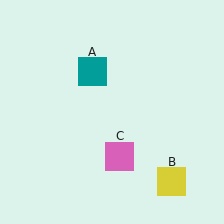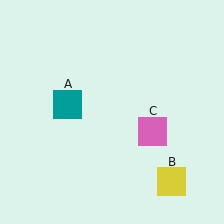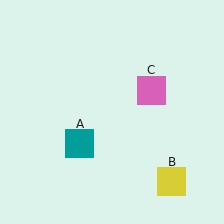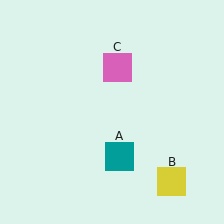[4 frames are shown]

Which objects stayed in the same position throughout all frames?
Yellow square (object B) remained stationary.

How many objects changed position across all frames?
2 objects changed position: teal square (object A), pink square (object C).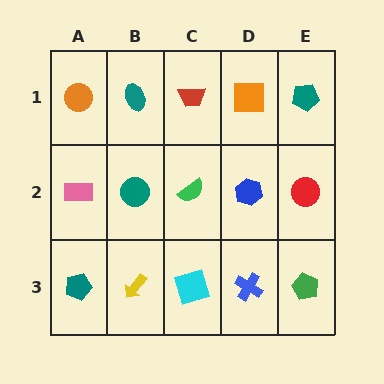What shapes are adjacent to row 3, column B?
A teal circle (row 2, column B), a teal pentagon (row 3, column A), a cyan square (row 3, column C).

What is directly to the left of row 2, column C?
A teal circle.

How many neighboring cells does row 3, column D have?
3.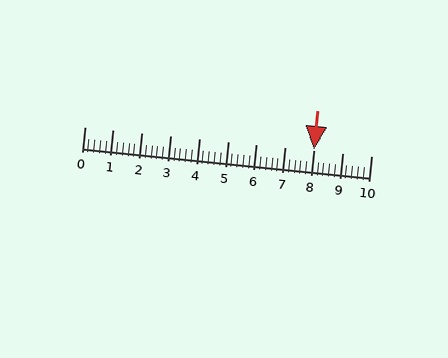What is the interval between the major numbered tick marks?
The major tick marks are spaced 1 units apart.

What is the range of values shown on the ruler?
The ruler shows values from 0 to 10.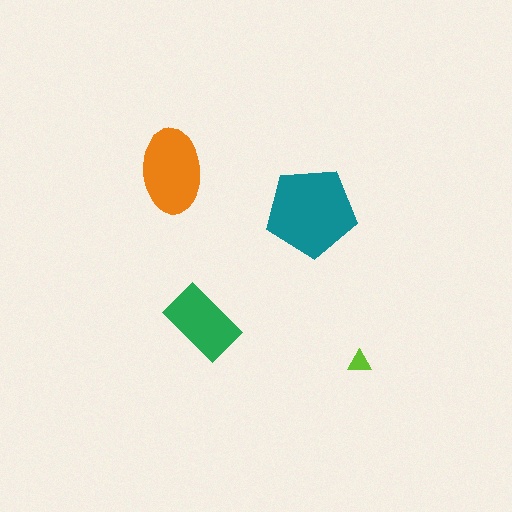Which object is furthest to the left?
The orange ellipse is leftmost.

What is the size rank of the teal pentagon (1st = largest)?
1st.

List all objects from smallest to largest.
The lime triangle, the green rectangle, the orange ellipse, the teal pentagon.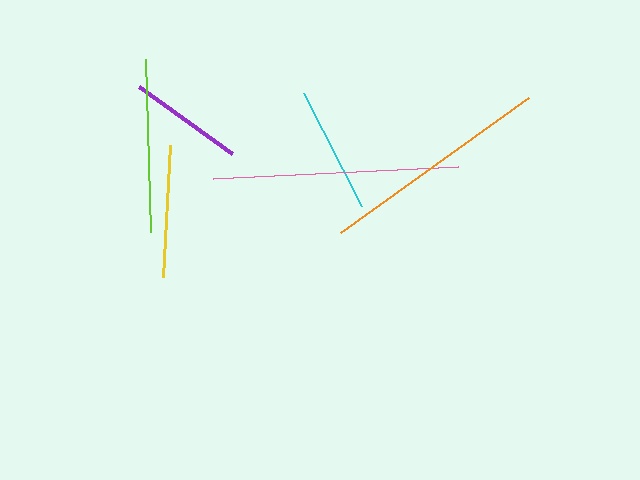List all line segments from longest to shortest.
From longest to shortest: pink, orange, lime, yellow, cyan, purple.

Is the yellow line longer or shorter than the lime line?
The lime line is longer than the yellow line.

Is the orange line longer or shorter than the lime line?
The orange line is longer than the lime line.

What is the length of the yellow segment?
The yellow segment is approximately 133 pixels long.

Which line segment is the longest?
The pink line is the longest at approximately 245 pixels.